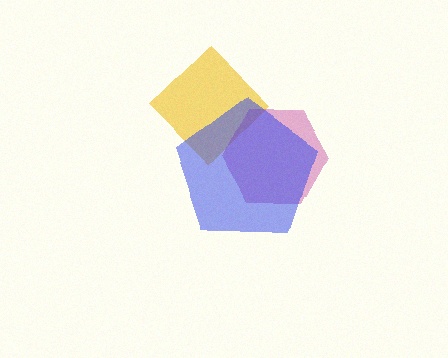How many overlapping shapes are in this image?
There are 3 overlapping shapes in the image.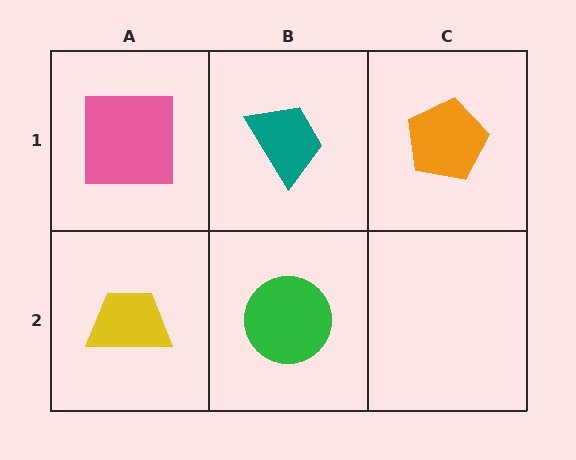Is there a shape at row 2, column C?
No, that cell is empty.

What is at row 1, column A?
A pink square.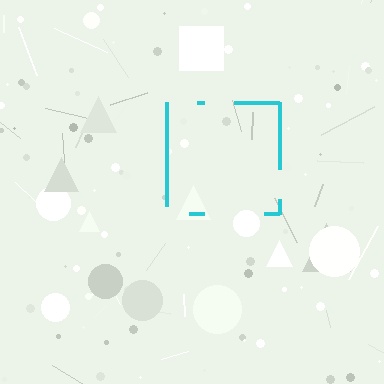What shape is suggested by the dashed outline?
The dashed outline suggests a square.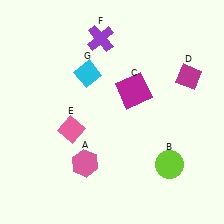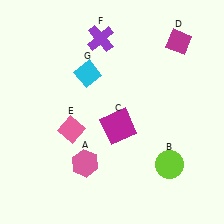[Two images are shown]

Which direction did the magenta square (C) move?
The magenta square (C) moved down.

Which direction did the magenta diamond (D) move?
The magenta diamond (D) moved up.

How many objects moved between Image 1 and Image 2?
2 objects moved between the two images.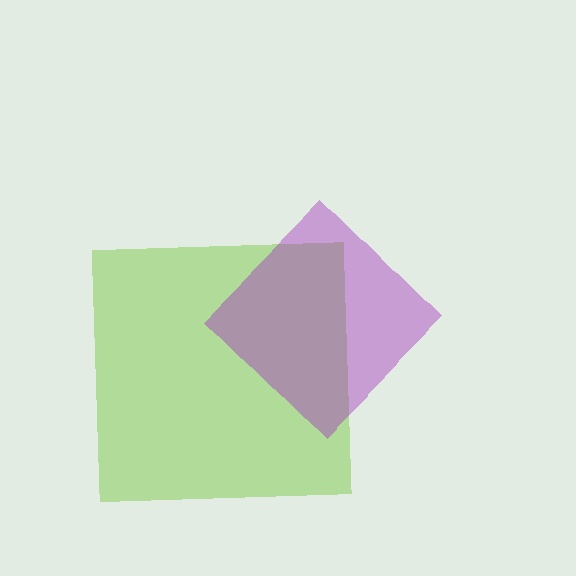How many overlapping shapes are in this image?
There are 2 overlapping shapes in the image.